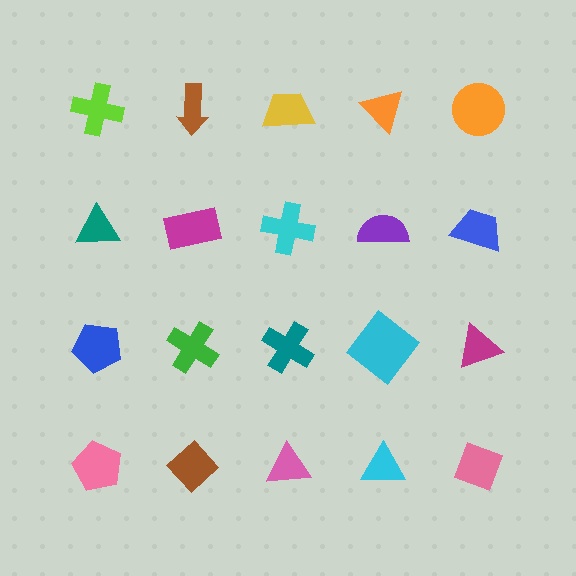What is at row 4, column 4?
A cyan triangle.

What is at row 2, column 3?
A cyan cross.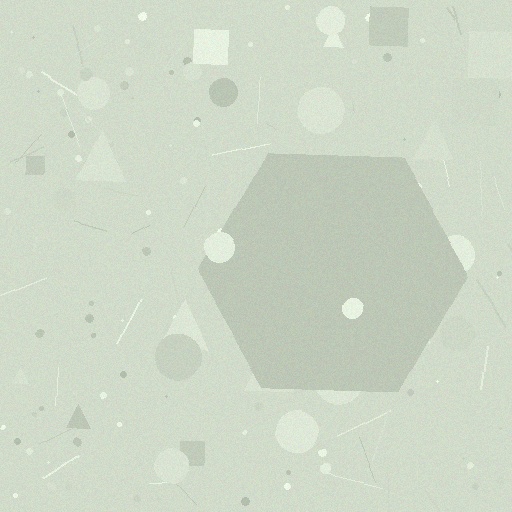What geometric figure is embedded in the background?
A hexagon is embedded in the background.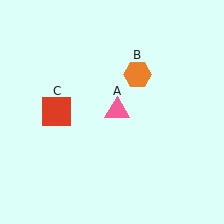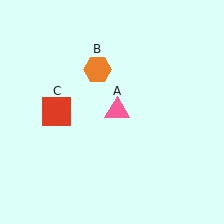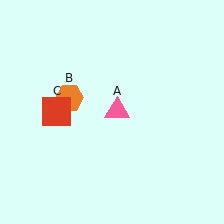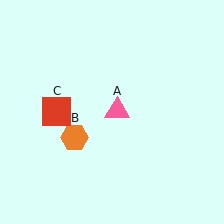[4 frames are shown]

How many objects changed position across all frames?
1 object changed position: orange hexagon (object B).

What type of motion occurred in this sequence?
The orange hexagon (object B) rotated counterclockwise around the center of the scene.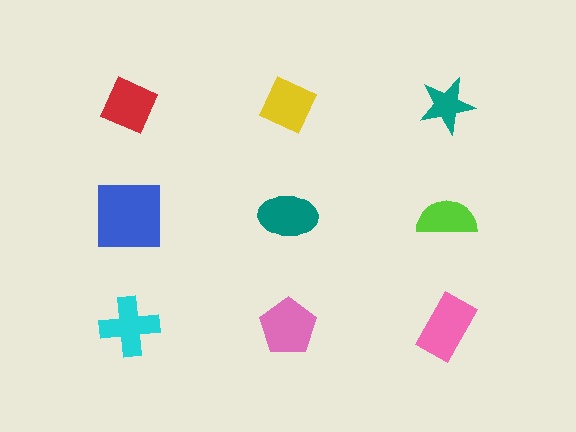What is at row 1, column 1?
A red diamond.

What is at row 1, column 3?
A teal star.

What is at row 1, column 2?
A yellow diamond.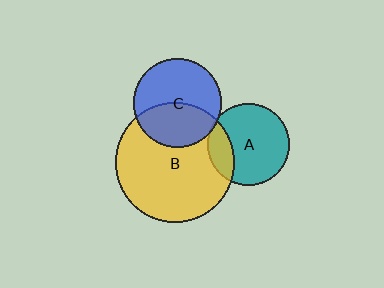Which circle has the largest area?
Circle B (yellow).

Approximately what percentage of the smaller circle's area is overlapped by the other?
Approximately 20%.